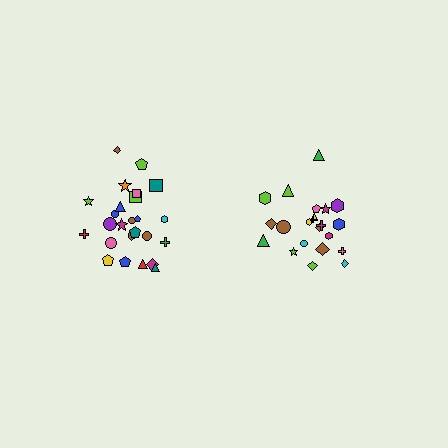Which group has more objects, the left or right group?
The left group.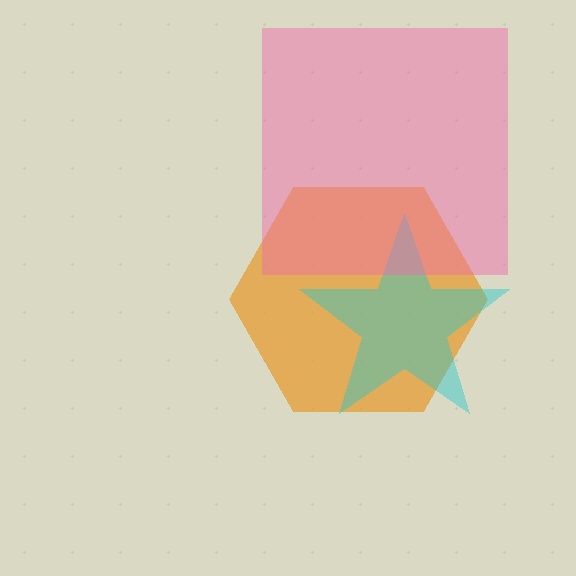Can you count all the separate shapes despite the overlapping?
Yes, there are 3 separate shapes.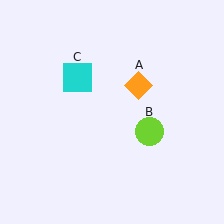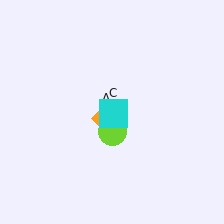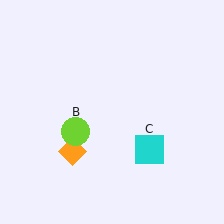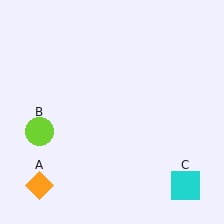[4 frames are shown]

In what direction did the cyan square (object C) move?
The cyan square (object C) moved down and to the right.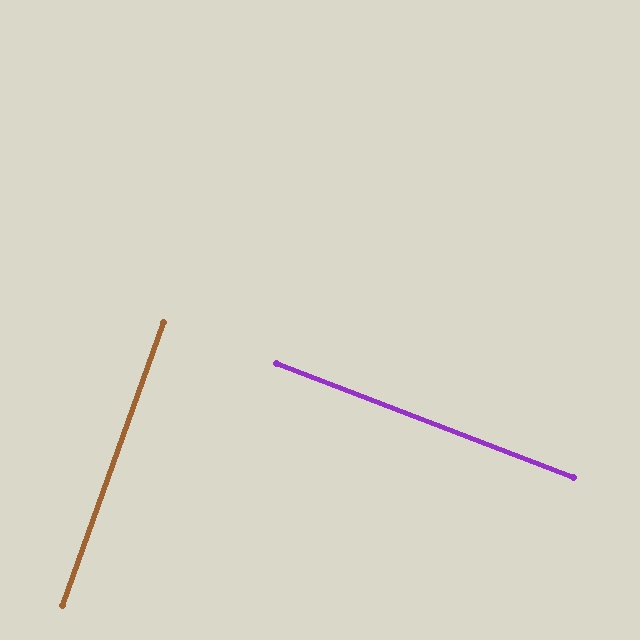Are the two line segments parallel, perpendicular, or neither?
Perpendicular — they meet at approximately 89°.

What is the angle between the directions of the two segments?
Approximately 89 degrees.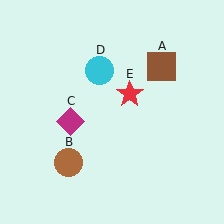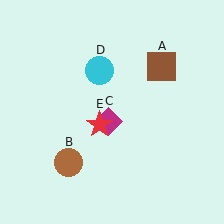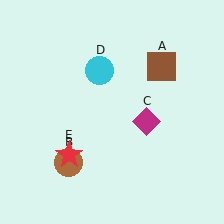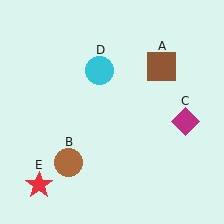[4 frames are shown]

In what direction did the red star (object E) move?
The red star (object E) moved down and to the left.